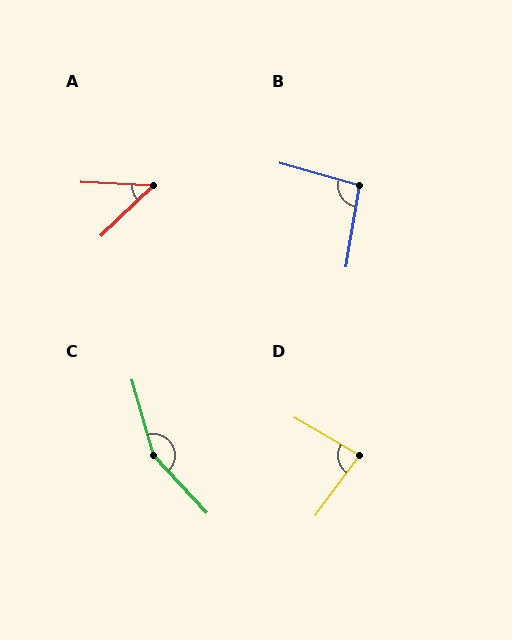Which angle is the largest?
C, at approximately 153 degrees.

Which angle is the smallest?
A, at approximately 47 degrees.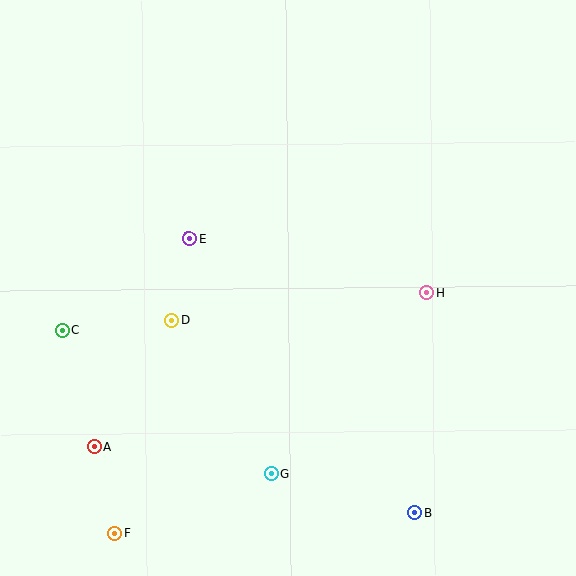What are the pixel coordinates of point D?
Point D is at (172, 320).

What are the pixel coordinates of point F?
Point F is at (115, 533).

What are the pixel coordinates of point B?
Point B is at (415, 512).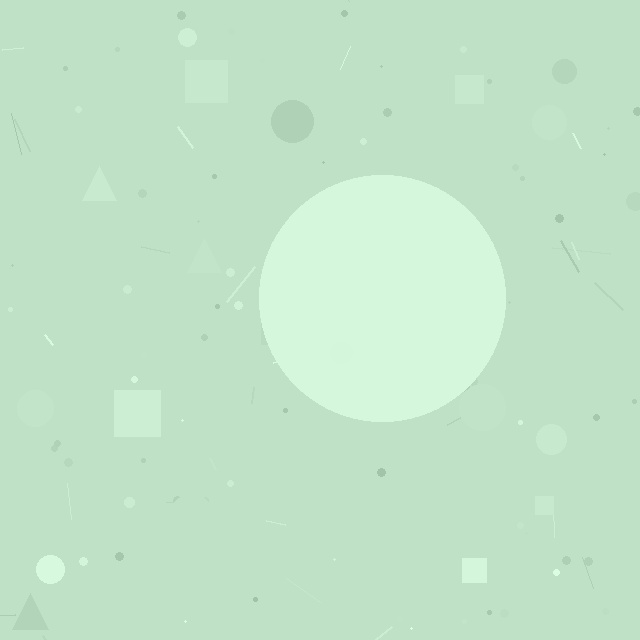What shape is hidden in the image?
A circle is hidden in the image.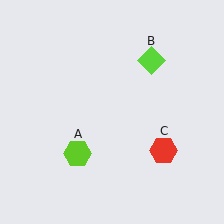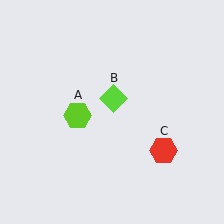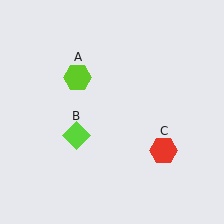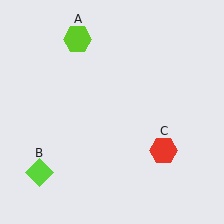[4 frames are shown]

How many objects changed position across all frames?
2 objects changed position: lime hexagon (object A), lime diamond (object B).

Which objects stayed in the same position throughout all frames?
Red hexagon (object C) remained stationary.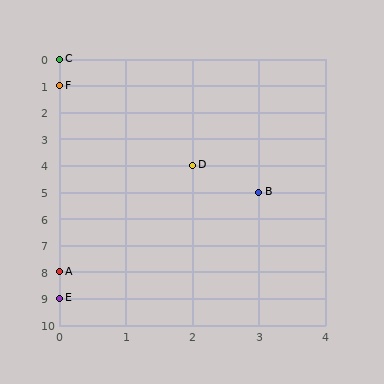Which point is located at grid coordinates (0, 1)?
Point F is at (0, 1).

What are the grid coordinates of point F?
Point F is at grid coordinates (0, 1).